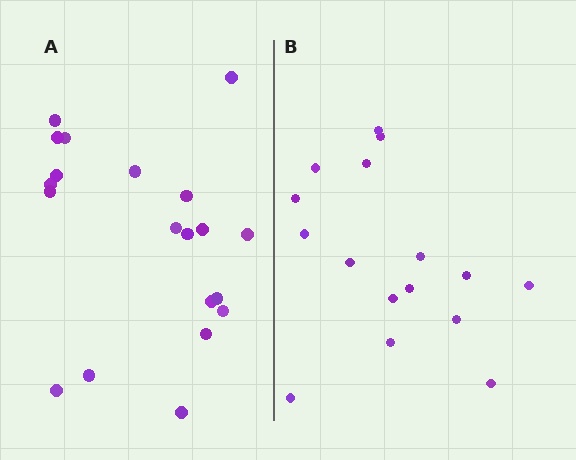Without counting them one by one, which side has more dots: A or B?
Region A (the left region) has more dots.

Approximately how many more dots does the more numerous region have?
Region A has about 4 more dots than region B.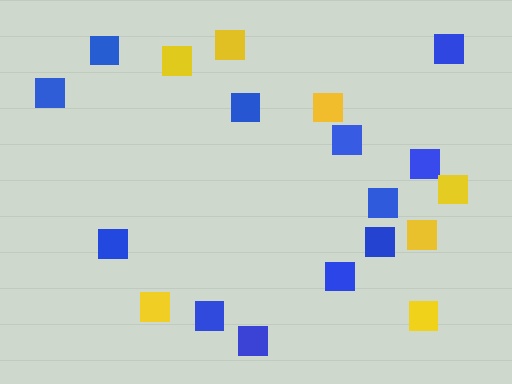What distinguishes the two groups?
There are 2 groups: one group of blue squares (12) and one group of yellow squares (7).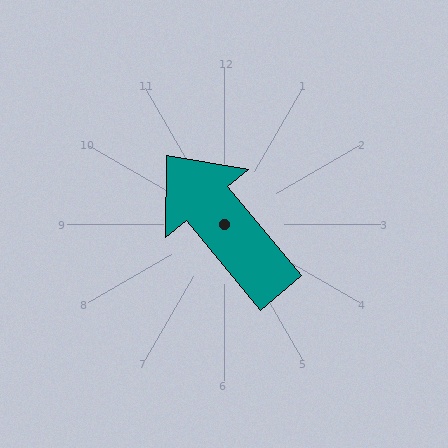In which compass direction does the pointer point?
Northwest.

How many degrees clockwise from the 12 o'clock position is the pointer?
Approximately 320 degrees.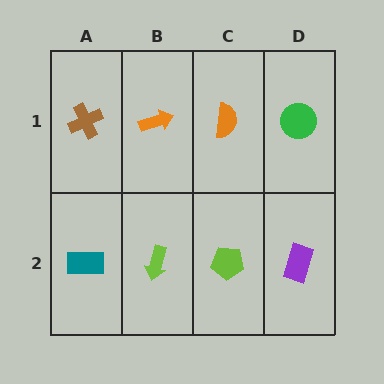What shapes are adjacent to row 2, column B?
An orange arrow (row 1, column B), a teal rectangle (row 2, column A), a lime pentagon (row 2, column C).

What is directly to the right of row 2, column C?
A purple rectangle.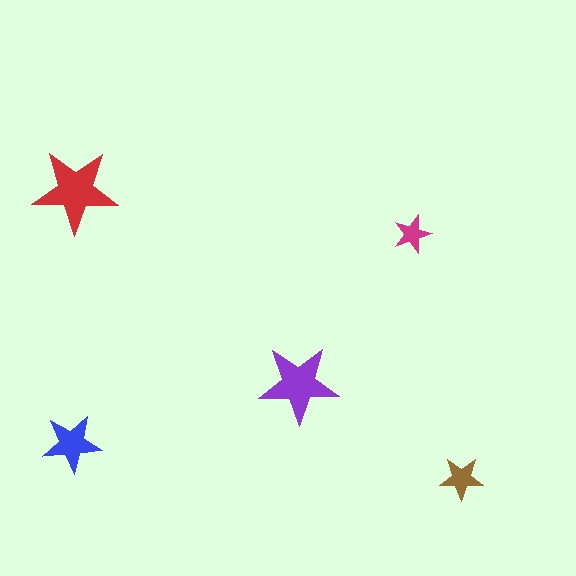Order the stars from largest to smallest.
the red one, the purple one, the blue one, the brown one, the magenta one.